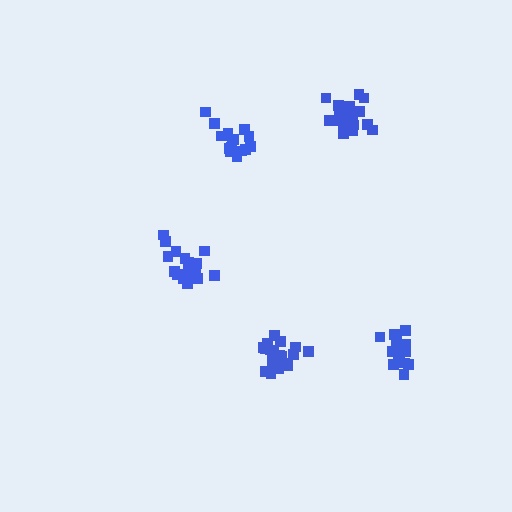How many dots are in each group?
Group 1: 20 dots, Group 2: 15 dots, Group 3: 20 dots, Group 4: 15 dots, Group 5: 19 dots (89 total).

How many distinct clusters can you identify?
There are 5 distinct clusters.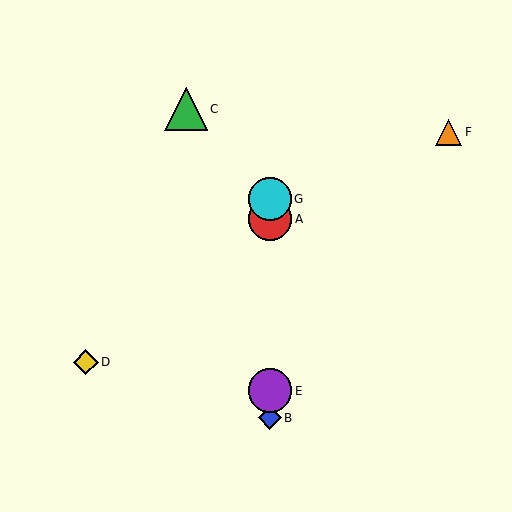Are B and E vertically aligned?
Yes, both are at x≈270.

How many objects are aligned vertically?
4 objects (A, B, E, G) are aligned vertically.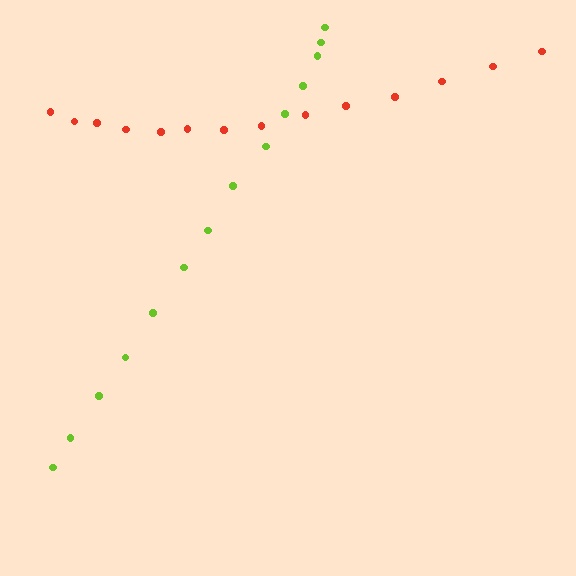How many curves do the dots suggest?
There are 2 distinct paths.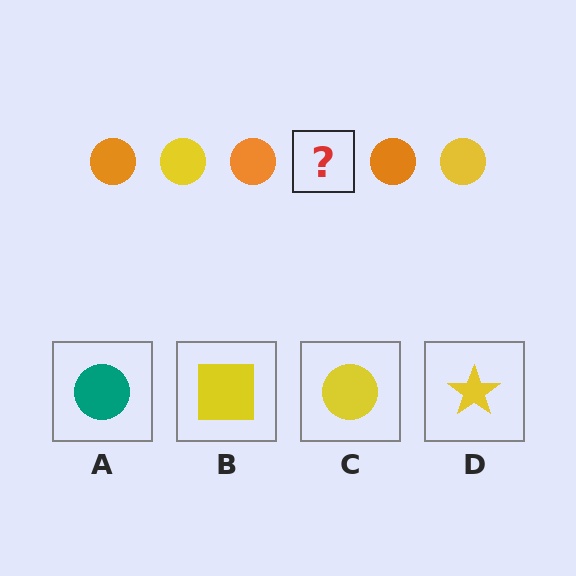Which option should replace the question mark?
Option C.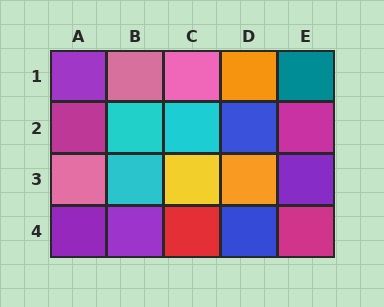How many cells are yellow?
1 cell is yellow.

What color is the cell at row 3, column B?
Cyan.